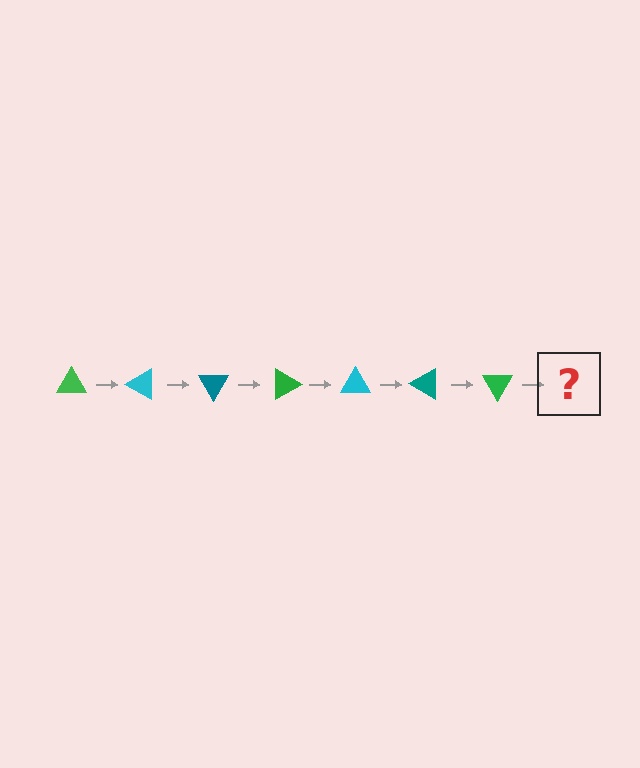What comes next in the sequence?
The next element should be a cyan triangle, rotated 210 degrees from the start.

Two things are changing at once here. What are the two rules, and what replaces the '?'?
The two rules are that it rotates 30 degrees each step and the color cycles through green, cyan, and teal. The '?' should be a cyan triangle, rotated 210 degrees from the start.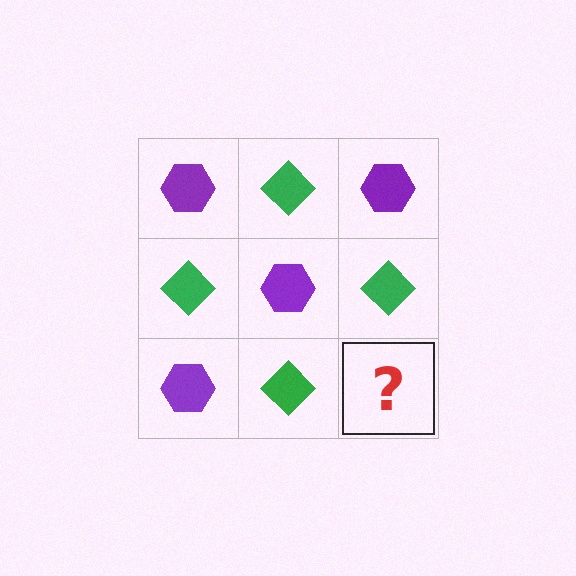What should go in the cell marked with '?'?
The missing cell should contain a purple hexagon.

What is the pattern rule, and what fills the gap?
The rule is that it alternates purple hexagon and green diamond in a checkerboard pattern. The gap should be filled with a purple hexagon.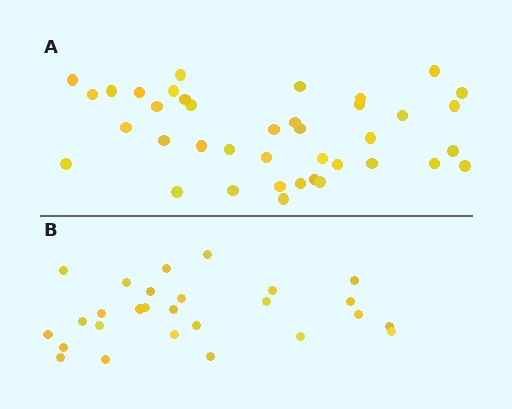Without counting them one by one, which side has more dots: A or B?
Region A (the top region) has more dots.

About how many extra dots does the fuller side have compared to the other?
Region A has roughly 12 or so more dots than region B.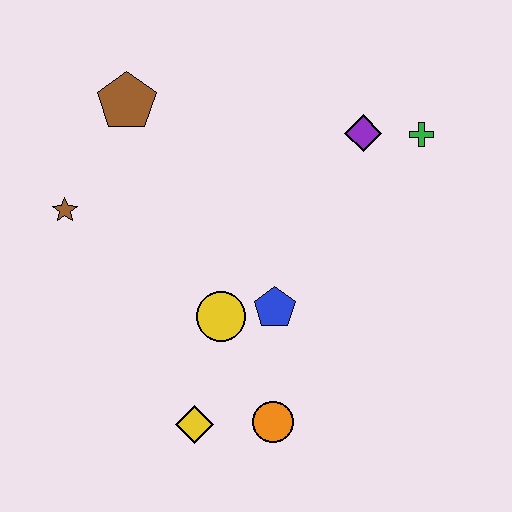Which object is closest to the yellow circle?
The blue pentagon is closest to the yellow circle.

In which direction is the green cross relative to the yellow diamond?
The green cross is above the yellow diamond.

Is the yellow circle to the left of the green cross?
Yes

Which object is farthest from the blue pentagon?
The brown pentagon is farthest from the blue pentagon.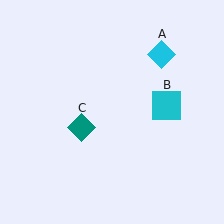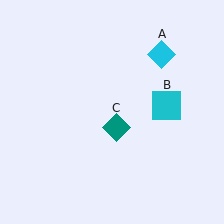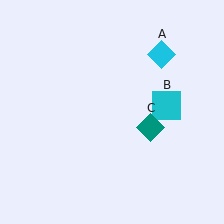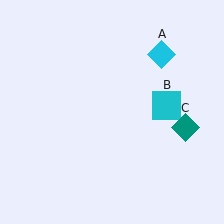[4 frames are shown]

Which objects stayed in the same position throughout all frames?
Cyan diamond (object A) and cyan square (object B) remained stationary.